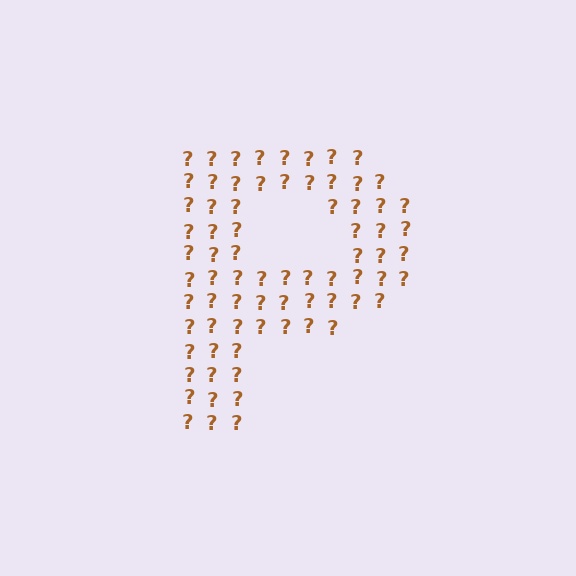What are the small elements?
The small elements are question marks.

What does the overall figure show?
The overall figure shows the letter P.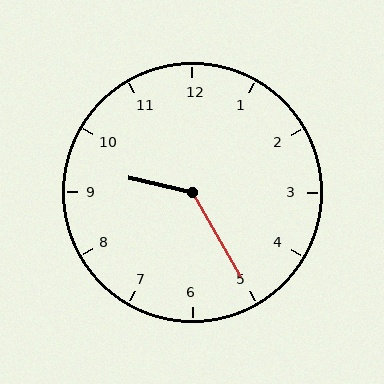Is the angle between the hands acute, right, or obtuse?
It is obtuse.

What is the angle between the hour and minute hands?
Approximately 132 degrees.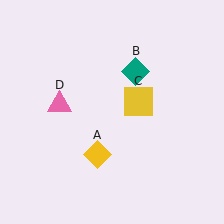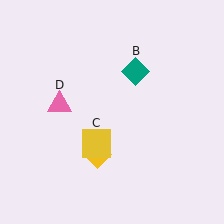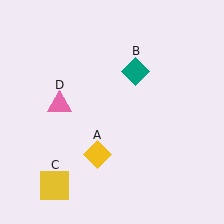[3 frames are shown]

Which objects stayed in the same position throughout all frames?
Yellow diamond (object A) and teal diamond (object B) and pink triangle (object D) remained stationary.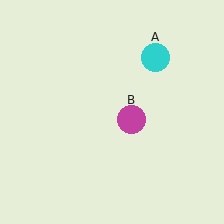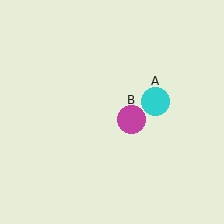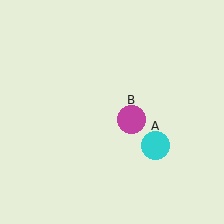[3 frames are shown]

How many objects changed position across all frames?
1 object changed position: cyan circle (object A).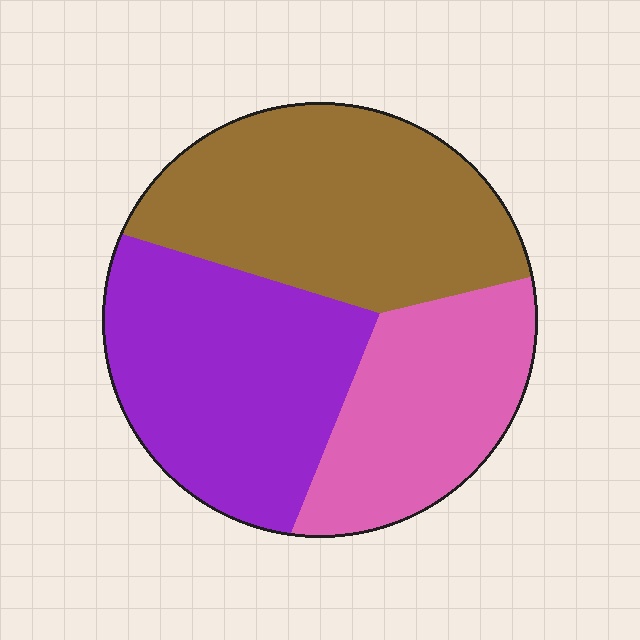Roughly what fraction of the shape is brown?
Brown covers roughly 40% of the shape.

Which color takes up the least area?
Pink, at roughly 25%.